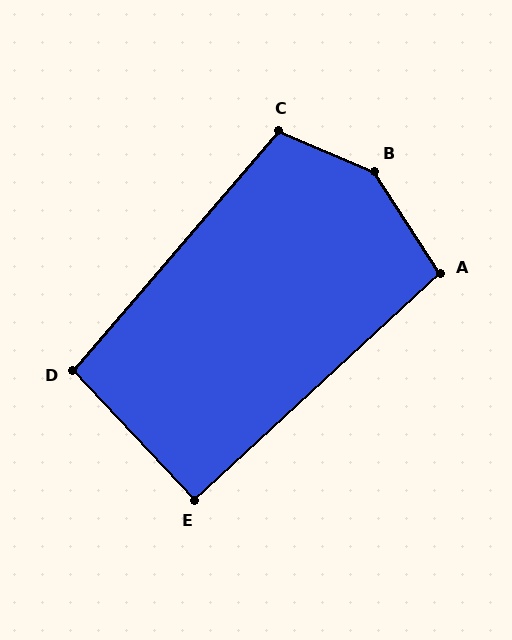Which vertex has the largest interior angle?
B, at approximately 145 degrees.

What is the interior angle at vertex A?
Approximately 100 degrees (obtuse).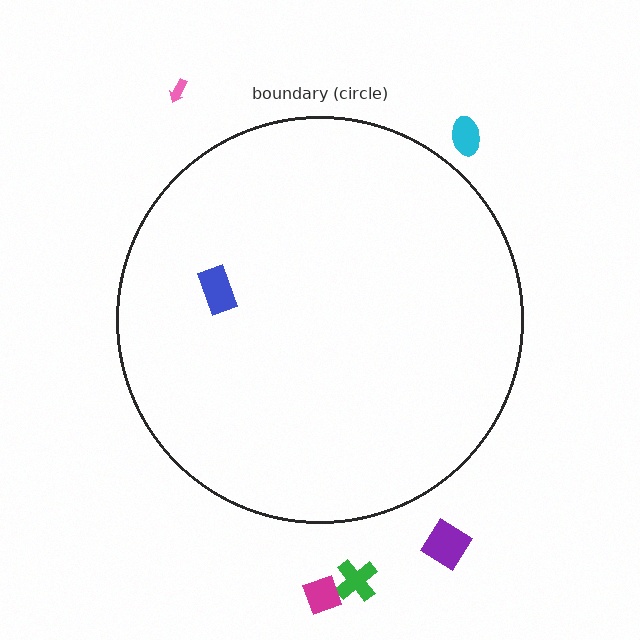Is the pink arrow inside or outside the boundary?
Outside.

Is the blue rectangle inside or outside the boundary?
Inside.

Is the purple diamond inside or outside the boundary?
Outside.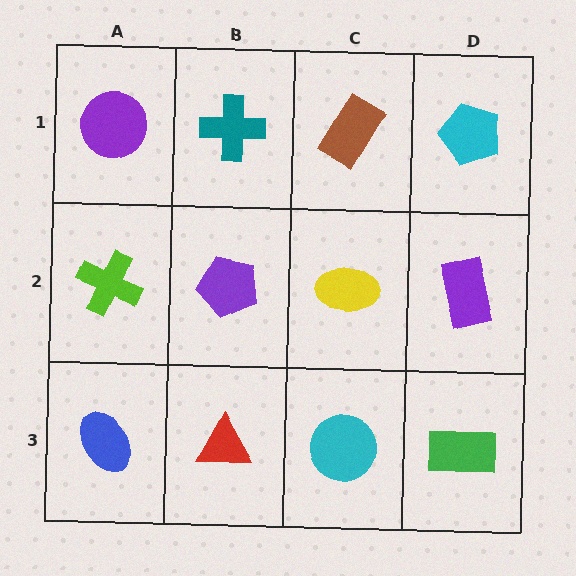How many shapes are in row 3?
4 shapes.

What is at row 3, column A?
A blue ellipse.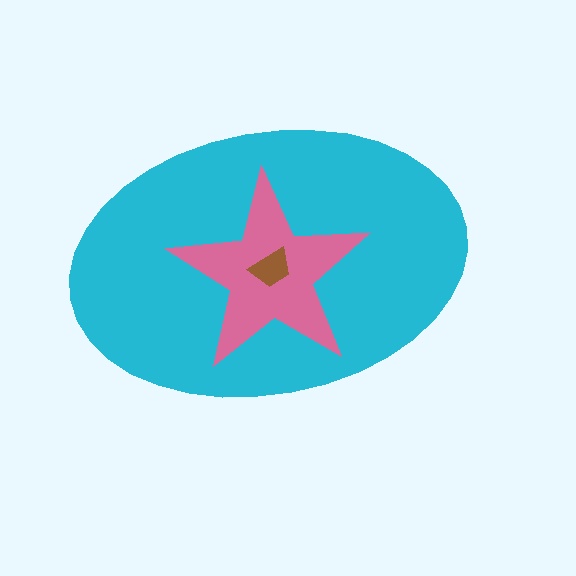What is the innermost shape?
The brown trapezoid.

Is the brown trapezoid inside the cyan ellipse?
Yes.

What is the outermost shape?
The cyan ellipse.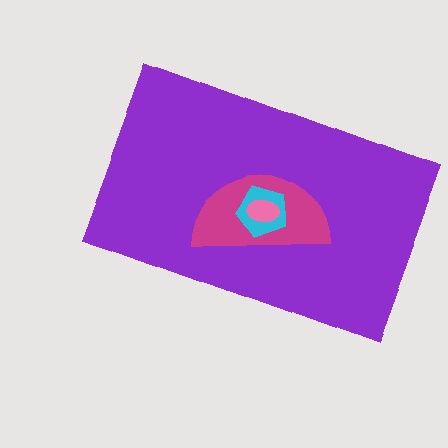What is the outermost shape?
The purple rectangle.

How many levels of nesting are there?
4.